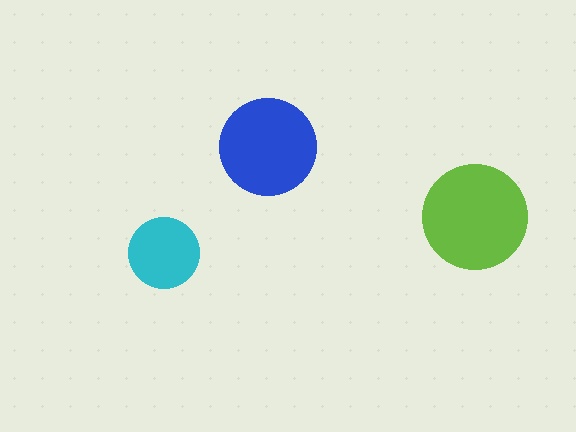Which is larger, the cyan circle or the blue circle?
The blue one.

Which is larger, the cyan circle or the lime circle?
The lime one.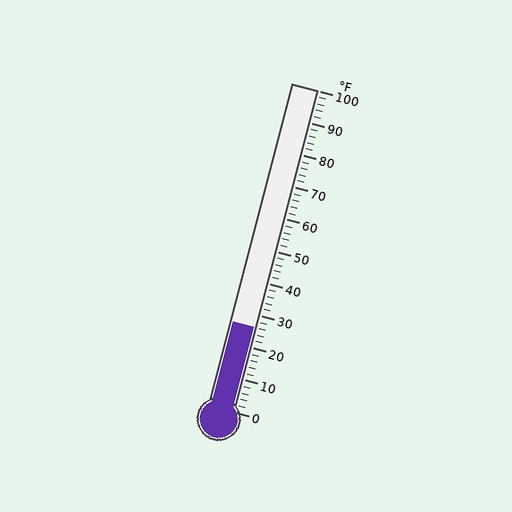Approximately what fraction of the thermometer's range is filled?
The thermometer is filled to approximately 25% of its range.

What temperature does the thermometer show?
The thermometer shows approximately 26°F.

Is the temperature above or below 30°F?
The temperature is below 30°F.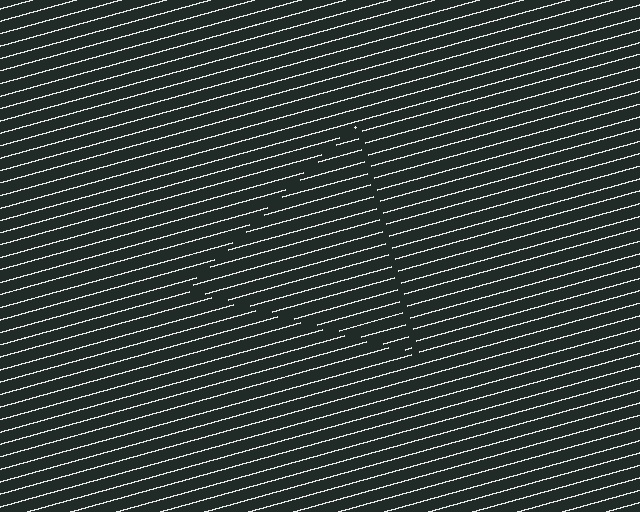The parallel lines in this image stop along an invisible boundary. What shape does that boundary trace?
An illusory triangle. The interior of the shape contains the same grating, shifted by half a period — the contour is defined by the phase discontinuity where line-ends from the inner and outer gratings abut.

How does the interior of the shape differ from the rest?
The interior of the shape contains the same grating, shifted by half a period — the contour is defined by the phase discontinuity where line-ends from the inner and outer gratings abut.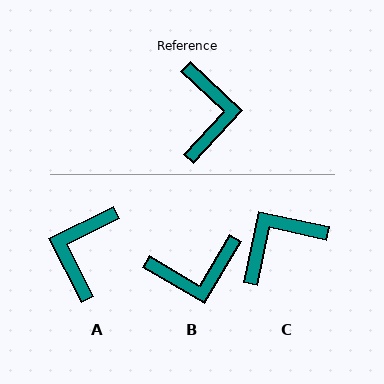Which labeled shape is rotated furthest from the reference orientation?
A, about 160 degrees away.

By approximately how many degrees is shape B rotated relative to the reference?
Approximately 78 degrees clockwise.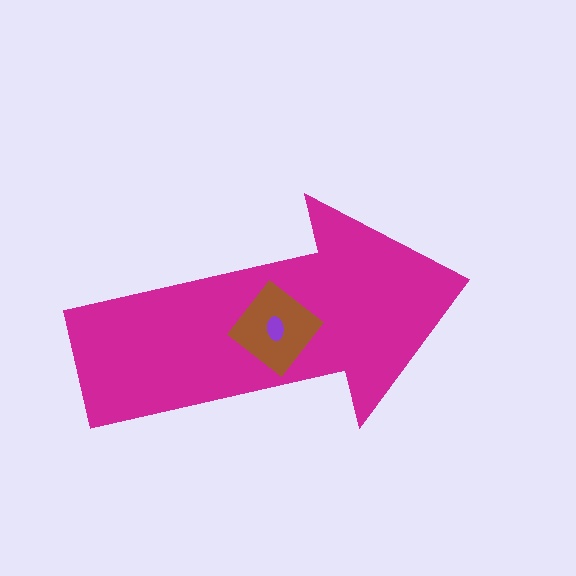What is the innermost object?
The purple ellipse.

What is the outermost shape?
The magenta arrow.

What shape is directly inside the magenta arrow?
The brown diamond.